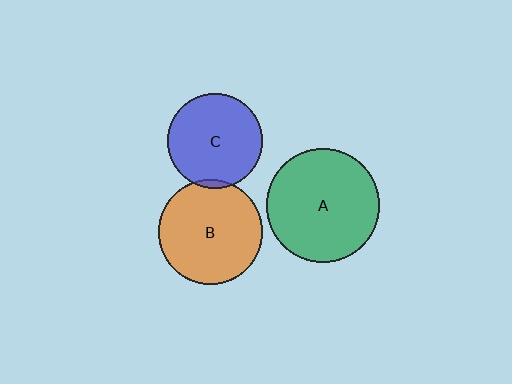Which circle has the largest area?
Circle A (green).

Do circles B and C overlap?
Yes.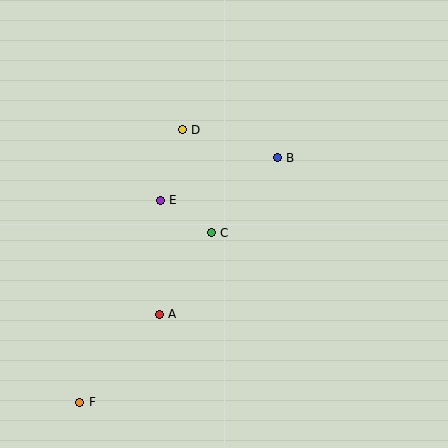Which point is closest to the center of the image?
Point C at (211, 233) is closest to the center.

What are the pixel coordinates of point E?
Point E is at (160, 200).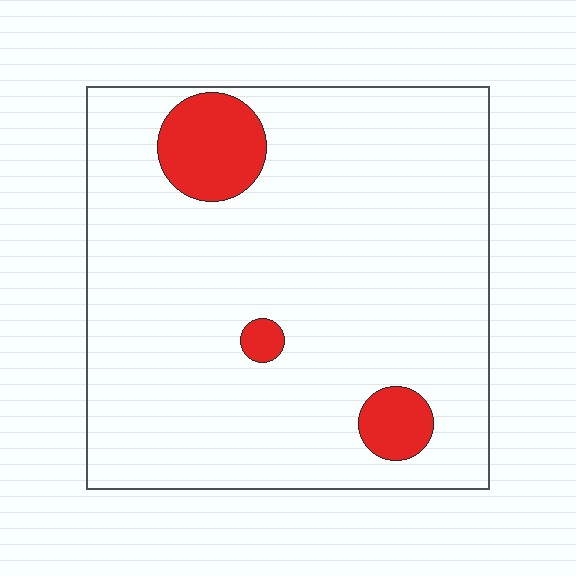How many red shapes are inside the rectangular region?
3.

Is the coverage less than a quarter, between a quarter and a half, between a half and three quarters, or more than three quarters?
Less than a quarter.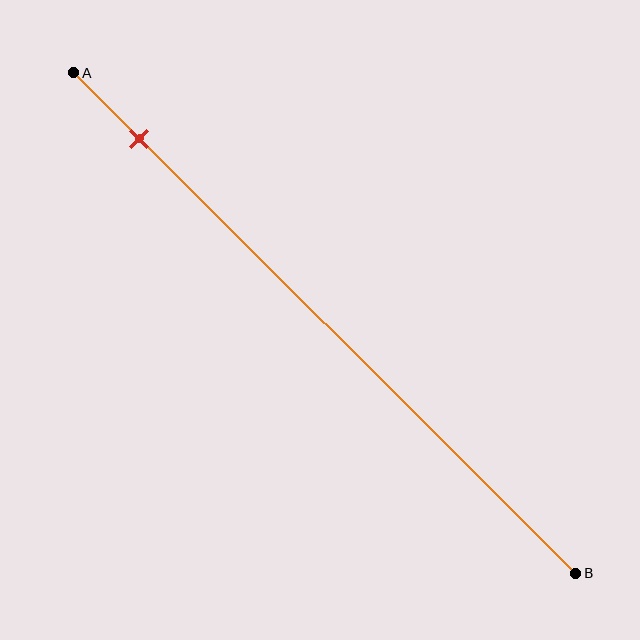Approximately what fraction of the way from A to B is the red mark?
The red mark is approximately 15% of the way from A to B.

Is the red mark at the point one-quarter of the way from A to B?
No, the mark is at about 15% from A, not at the 25% one-quarter point.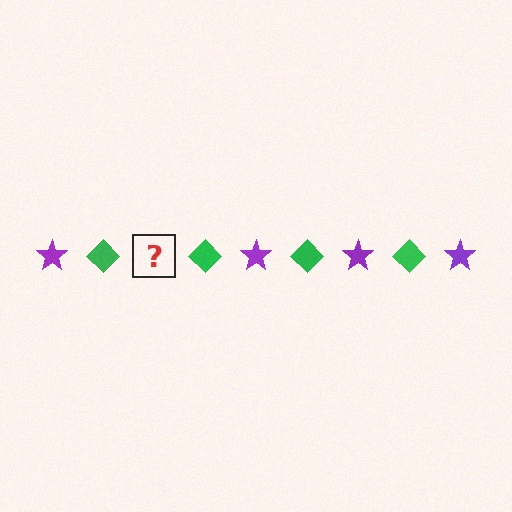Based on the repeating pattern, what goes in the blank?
The blank should be a purple star.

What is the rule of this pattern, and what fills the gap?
The rule is that the pattern alternates between purple star and green diamond. The gap should be filled with a purple star.